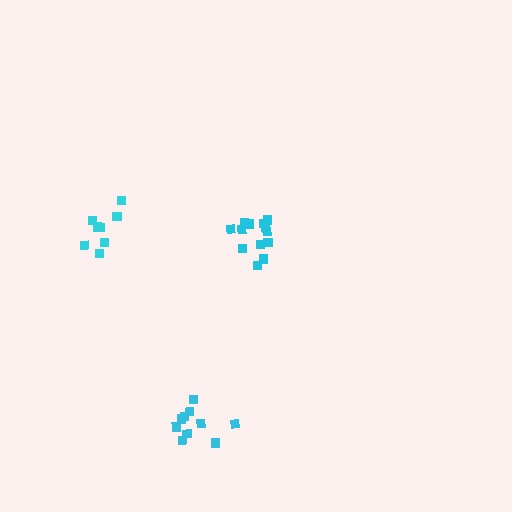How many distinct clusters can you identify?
There are 3 distinct clusters.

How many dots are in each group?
Group 1: 8 dots, Group 2: 13 dots, Group 3: 10 dots (31 total).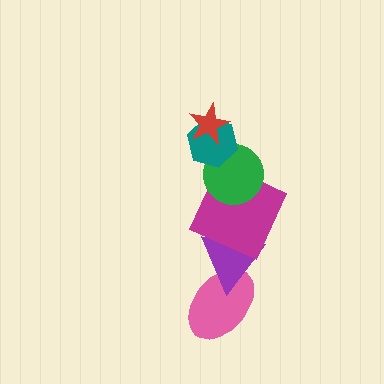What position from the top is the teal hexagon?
The teal hexagon is 2nd from the top.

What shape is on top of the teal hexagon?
The red star is on top of the teal hexagon.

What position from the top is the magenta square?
The magenta square is 4th from the top.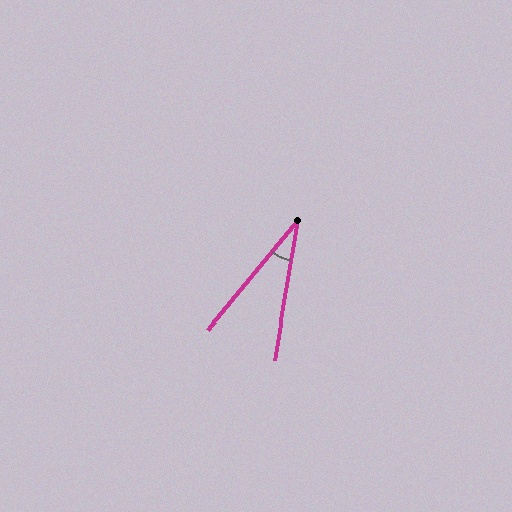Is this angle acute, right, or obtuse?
It is acute.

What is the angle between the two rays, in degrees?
Approximately 30 degrees.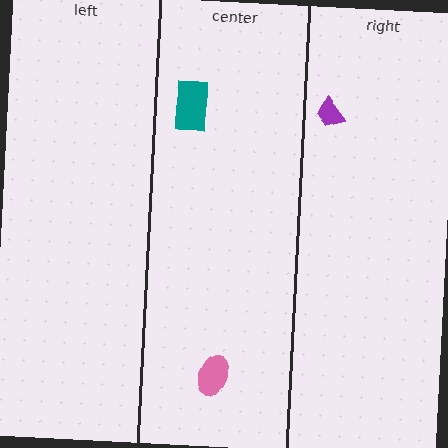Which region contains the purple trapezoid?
The right region.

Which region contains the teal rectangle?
The center region.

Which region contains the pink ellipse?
The center region.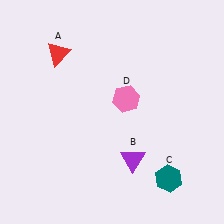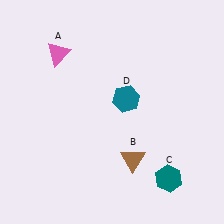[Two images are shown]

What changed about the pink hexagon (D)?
In Image 1, D is pink. In Image 2, it changed to teal.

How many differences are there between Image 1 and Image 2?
There are 3 differences between the two images.